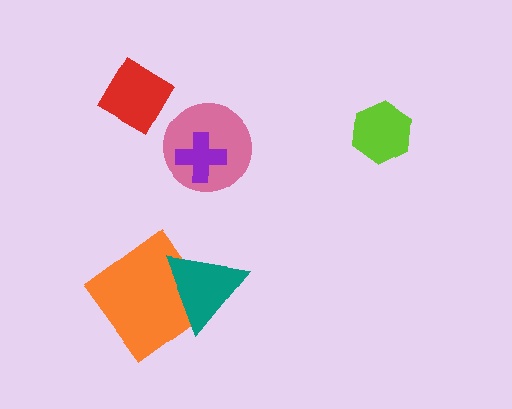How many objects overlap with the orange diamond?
1 object overlaps with the orange diamond.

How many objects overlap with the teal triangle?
1 object overlaps with the teal triangle.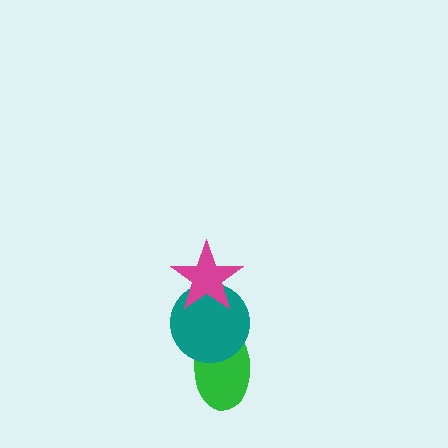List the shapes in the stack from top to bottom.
From top to bottom: the magenta star, the teal circle, the green ellipse.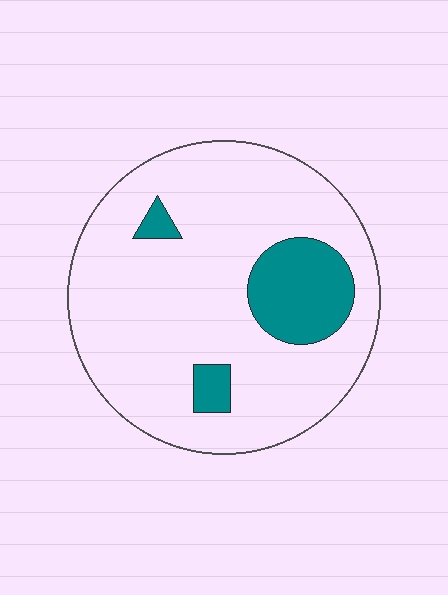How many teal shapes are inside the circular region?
3.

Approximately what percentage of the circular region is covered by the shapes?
Approximately 15%.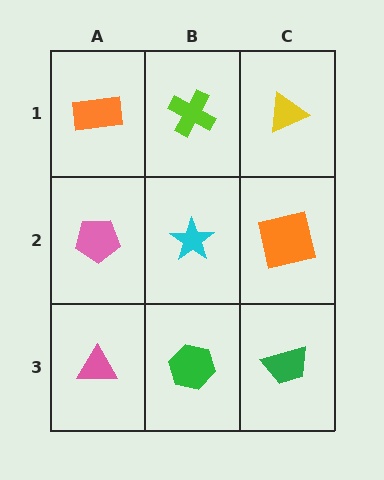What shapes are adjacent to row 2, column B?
A lime cross (row 1, column B), a green hexagon (row 3, column B), a pink pentagon (row 2, column A), an orange square (row 2, column C).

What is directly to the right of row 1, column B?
A yellow triangle.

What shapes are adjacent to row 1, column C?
An orange square (row 2, column C), a lime cross (row 1, column B).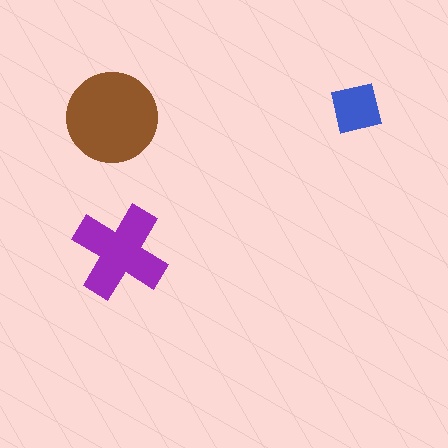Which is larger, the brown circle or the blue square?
The brown circle.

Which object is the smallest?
The blue square.